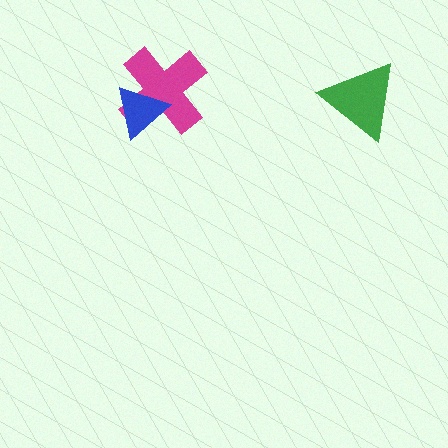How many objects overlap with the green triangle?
0 objects overlap with the green triangle.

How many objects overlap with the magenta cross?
1 object overlaps with the magenta cross.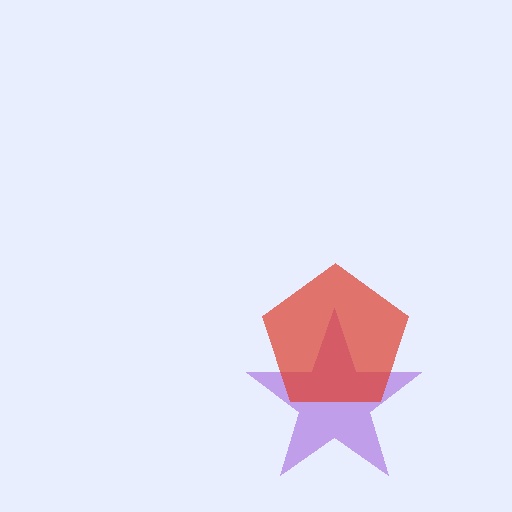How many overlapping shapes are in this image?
There are 2 overlapping shapes in the image.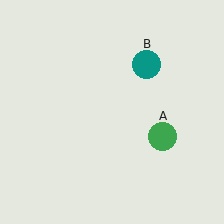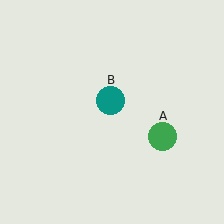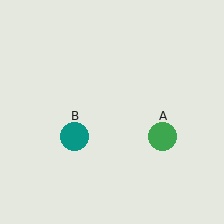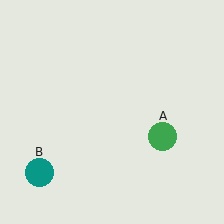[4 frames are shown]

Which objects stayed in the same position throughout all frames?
Green circle (object A) remained stationary.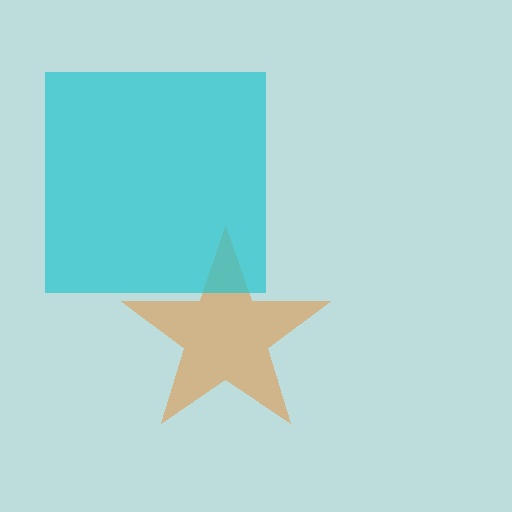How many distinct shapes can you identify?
There are 2 distinct shapes: an orange star, a cyan square.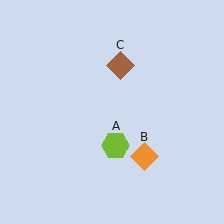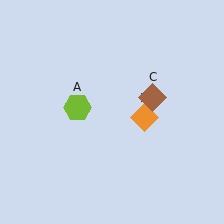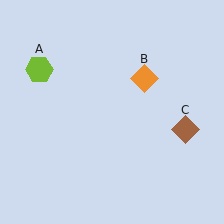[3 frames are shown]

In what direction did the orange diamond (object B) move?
The orange diamond (object B) moved up.